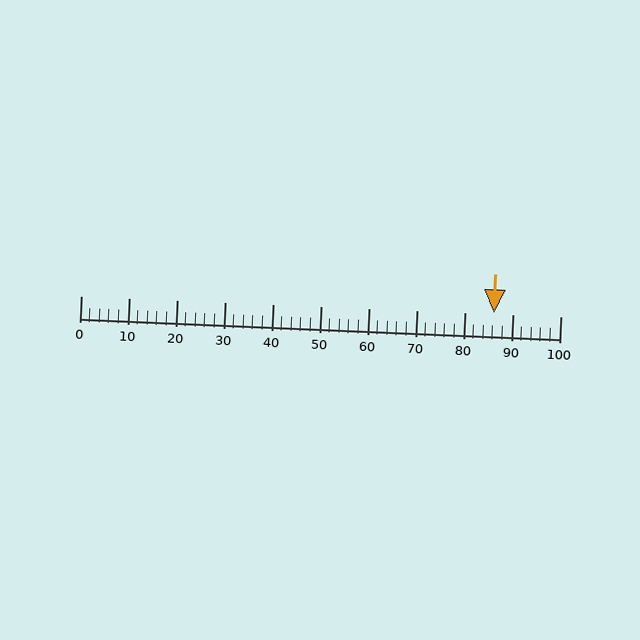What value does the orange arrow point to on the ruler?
The orange arrow points to approximately 86.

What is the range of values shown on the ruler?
The ruler shows values from 0 to 100.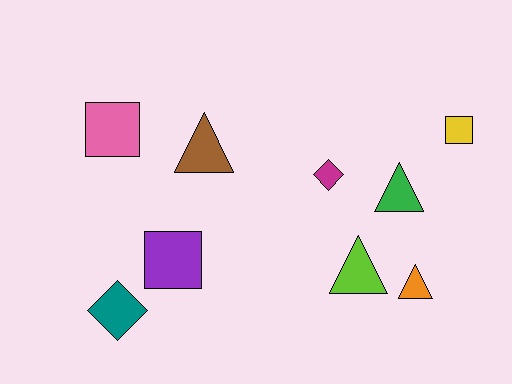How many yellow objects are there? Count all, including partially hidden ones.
There is 1 yellow object.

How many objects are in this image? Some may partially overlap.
There are 9 objects.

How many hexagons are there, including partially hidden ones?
There are no hexagons.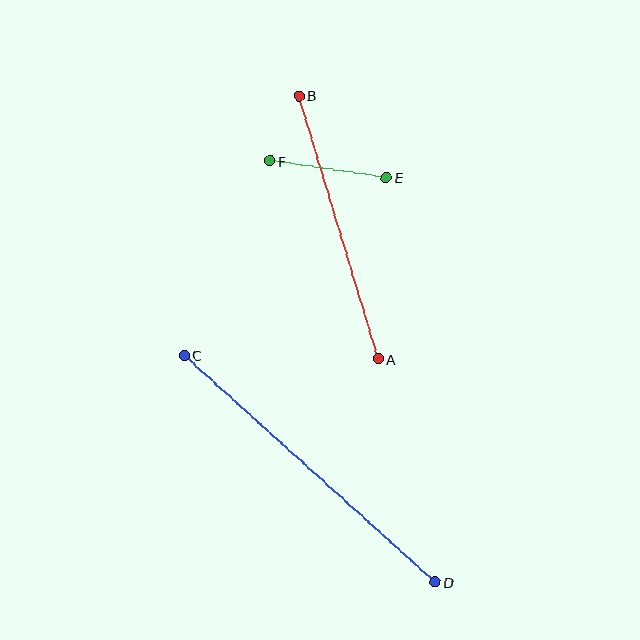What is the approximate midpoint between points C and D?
The midpoint is at approximately (310, 469) pixels.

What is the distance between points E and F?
The distance is approximately 117 pixels.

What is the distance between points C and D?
The distance is approximately 338 pixels.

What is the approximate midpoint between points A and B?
The midpoint is at approximately (339, 227) pixels.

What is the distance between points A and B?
The distance is approximately 274 pixels.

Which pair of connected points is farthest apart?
Points C and D are farthest apart.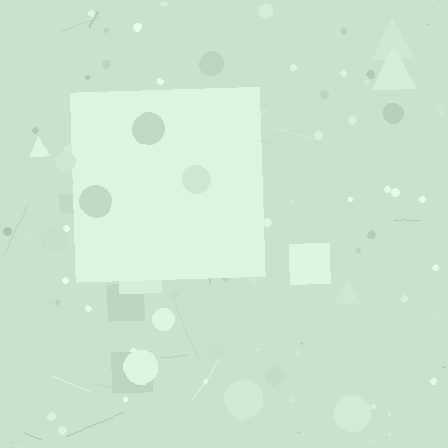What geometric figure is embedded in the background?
A square is embedded in the background.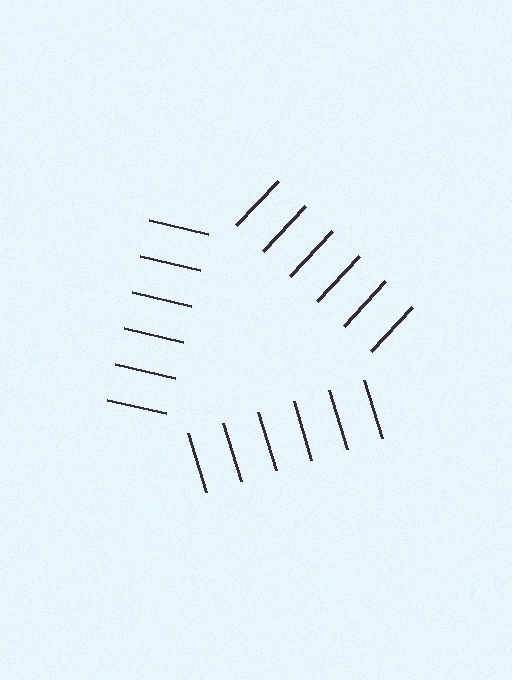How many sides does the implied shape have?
3 sides — the line-ends trace a triangle.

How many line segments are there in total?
18 — 6 along each of the 3 edges.